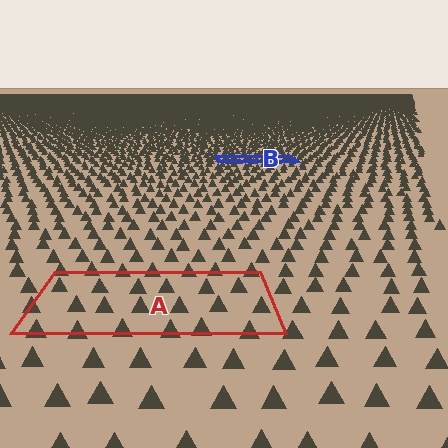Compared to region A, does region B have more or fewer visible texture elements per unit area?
Region B has more texture elements per unit area — they are packed more densely because it is farther away.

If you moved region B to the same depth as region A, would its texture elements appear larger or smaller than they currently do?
They would appear larger. At a closer depth, the same texture elements are projected at a bigger on-screen size.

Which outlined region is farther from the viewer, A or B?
Region B is farther from the viewer — the texture elements inside it appear smaller and more densely packed.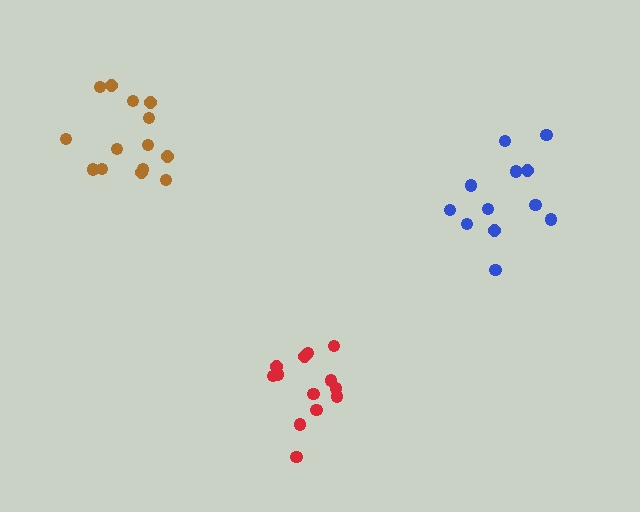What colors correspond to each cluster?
The clusters are colored: red, blue, brown.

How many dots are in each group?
Group 1: 13 dots, Group 2: 12 dots, Group 3: 14 dots (39 total).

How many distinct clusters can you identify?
There are 3 distinct clusters.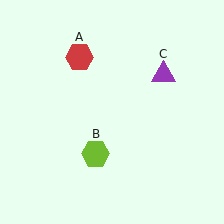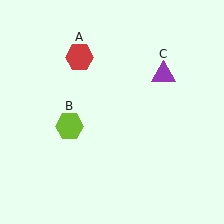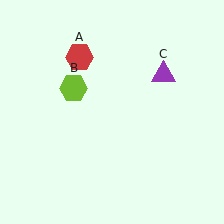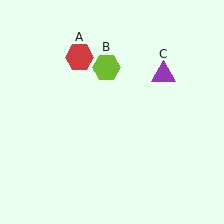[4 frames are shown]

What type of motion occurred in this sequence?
The lime hexagon (object B) rotated clockwise around the center of the scene.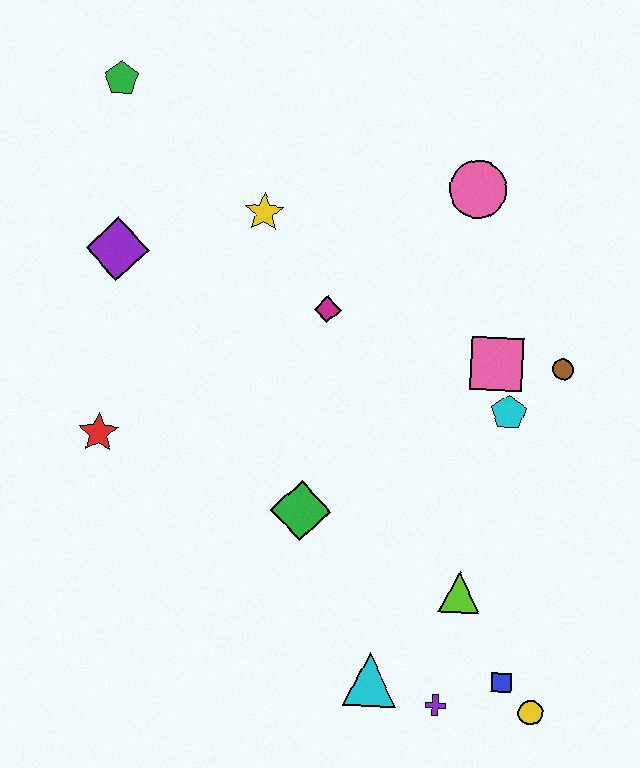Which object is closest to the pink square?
The cyan pentagon is closest to the pink square.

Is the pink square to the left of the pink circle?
No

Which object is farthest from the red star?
The yellow circle is farthest from the red star.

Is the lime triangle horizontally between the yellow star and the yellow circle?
Yes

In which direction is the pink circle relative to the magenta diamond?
The pink circle is to the right of the magenta diamond.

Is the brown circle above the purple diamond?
No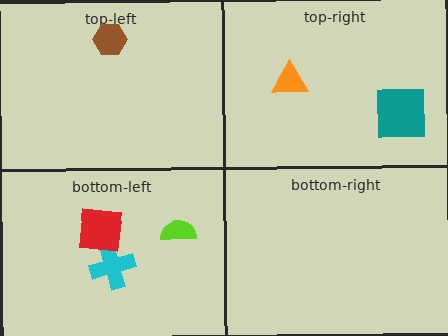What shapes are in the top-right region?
The teal square, the orange triangle.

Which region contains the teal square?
The top-right region.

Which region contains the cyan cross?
The bottom-left region.